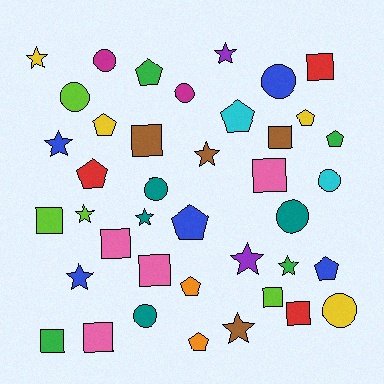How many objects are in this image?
There are 40 objects.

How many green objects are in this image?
There are 4 green objects.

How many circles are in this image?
There are 9 circles.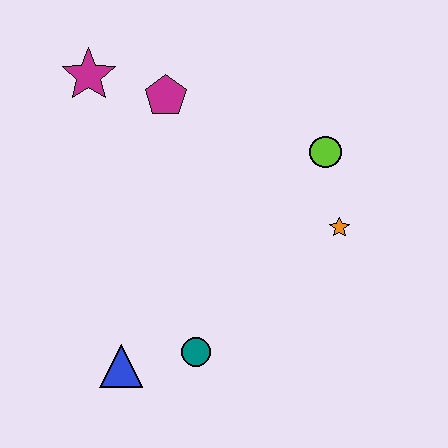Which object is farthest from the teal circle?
The magenta star is farthest from the teal circle.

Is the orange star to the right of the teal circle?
Yes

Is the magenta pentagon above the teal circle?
Yes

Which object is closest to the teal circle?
The blue triangle is closest to the teal circle.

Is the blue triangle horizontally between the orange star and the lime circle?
No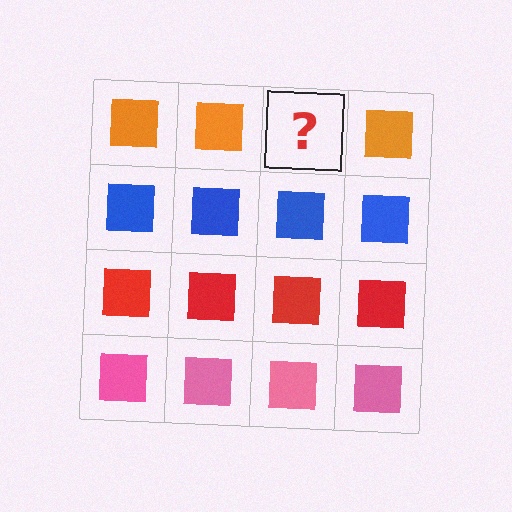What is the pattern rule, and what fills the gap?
The rule is that each row has a consistent color. The gap should be filled with an orange square.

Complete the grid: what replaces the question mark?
The question mark should be replaced with an orange square.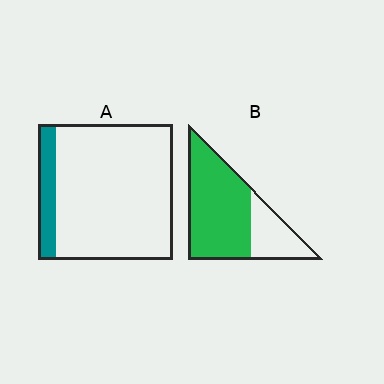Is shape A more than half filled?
No.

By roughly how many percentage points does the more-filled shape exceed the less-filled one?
By roughly 60 percentage points (B over A).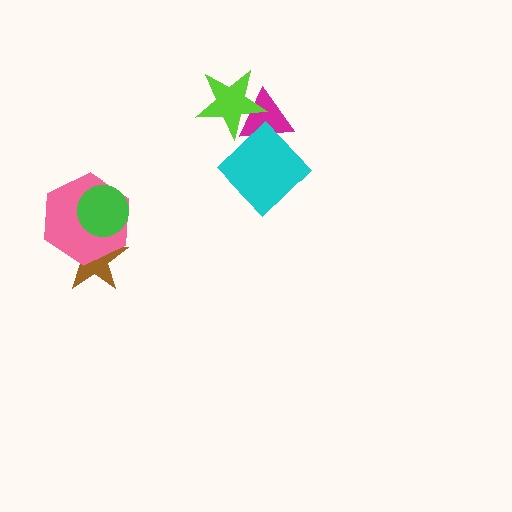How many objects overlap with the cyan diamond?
2 objects overlap with the cyan diamond.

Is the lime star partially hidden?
Yes, it is partially covered by another shape.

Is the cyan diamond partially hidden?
No, no other shape covers it.